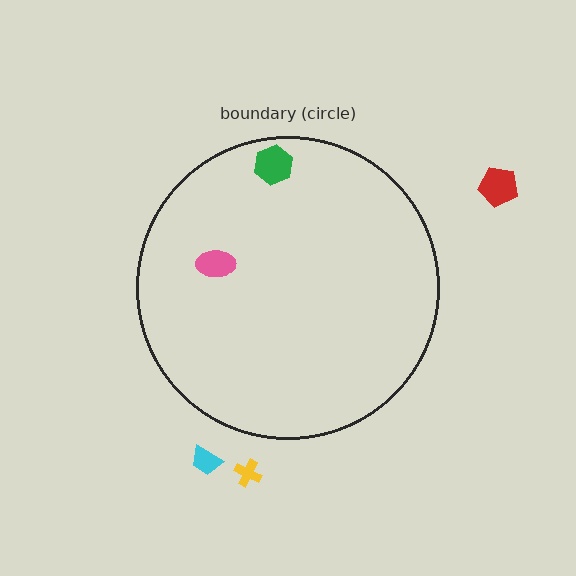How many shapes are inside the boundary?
2 inside, 3 outside.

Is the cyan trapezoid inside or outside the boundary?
Outside.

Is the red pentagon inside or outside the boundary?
Outside.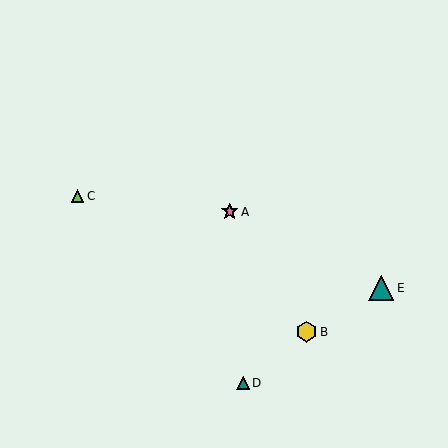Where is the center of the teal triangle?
The center of the teal triangle is at (243, 383).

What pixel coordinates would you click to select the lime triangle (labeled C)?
Click at (78, 196) to select the lime triangle C.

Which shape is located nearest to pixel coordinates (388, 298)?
The teal triangle (labeled E) at (381, 288) is nearest to that location.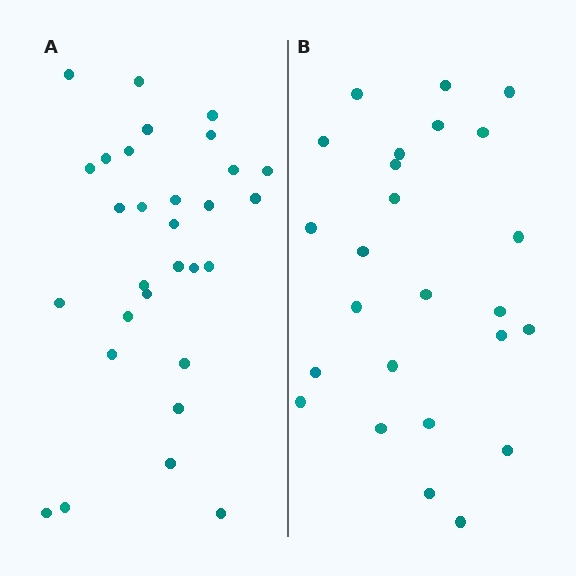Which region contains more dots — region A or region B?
Region A (the left region) has more dots.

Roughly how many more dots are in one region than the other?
Region A has about 5 more dots than region B.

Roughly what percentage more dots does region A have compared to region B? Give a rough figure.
About 20% more.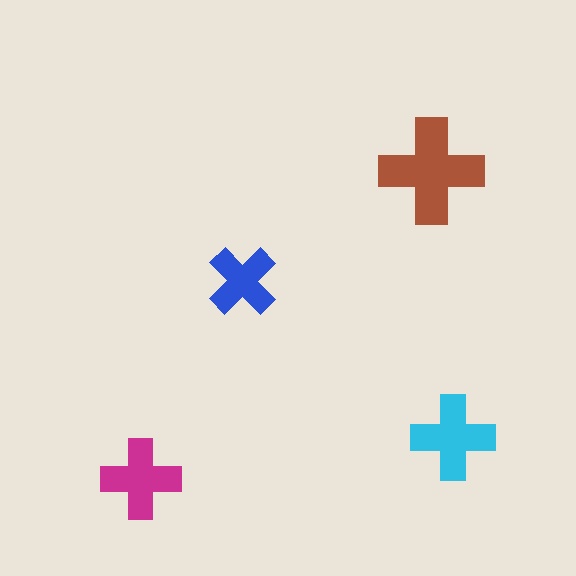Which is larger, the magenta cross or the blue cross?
The magenta one.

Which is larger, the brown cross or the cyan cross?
The brown one.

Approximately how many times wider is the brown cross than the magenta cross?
About 1.5 times wider.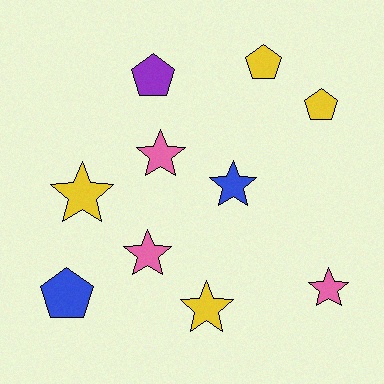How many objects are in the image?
There are 10 objects.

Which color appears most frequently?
Yellow, with 4 objects.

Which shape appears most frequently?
Star, with 6 objects.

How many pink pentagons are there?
There are no pink pentagons.